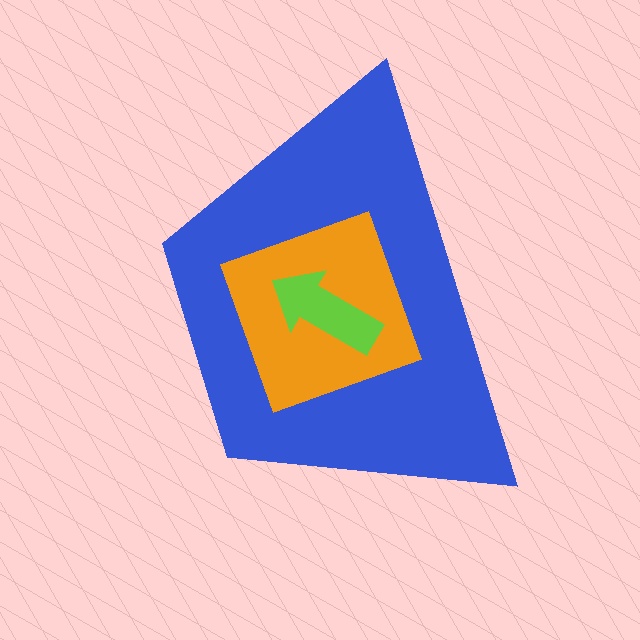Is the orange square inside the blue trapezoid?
Yes.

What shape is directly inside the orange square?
The lime arrow.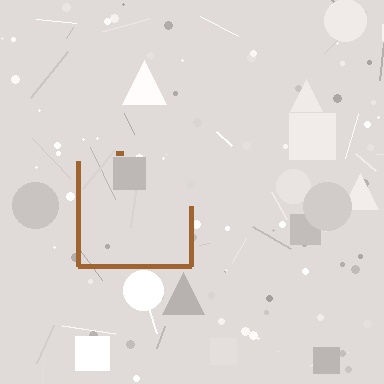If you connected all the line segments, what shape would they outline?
They would outline a square.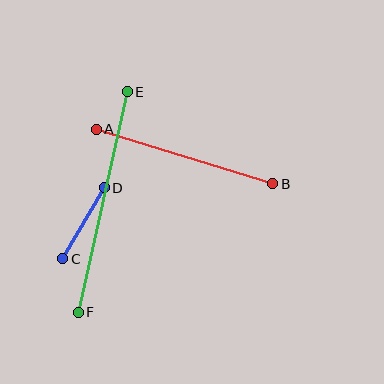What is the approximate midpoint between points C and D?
The midpoint is at approximately (83, 223) pixels.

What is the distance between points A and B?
The distance is approximately 185 pixels.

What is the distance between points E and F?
The distance is approximately 226 pixels.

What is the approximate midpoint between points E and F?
The midpoint is at approximately (103, 202) pixels.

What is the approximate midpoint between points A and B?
The midpoint is at approximately (185, 157) pixels.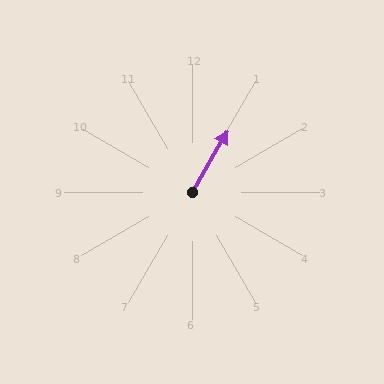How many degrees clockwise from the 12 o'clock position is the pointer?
Approximately 30 degrees.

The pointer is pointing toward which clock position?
Roughly 1 o'clock.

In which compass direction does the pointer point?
Northeast.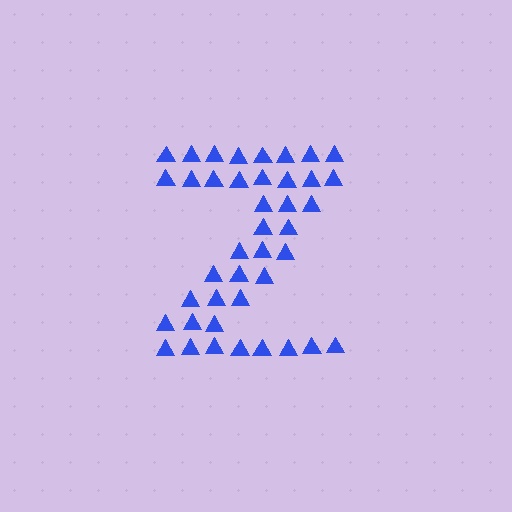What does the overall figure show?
The overall figure shows the letter Z.